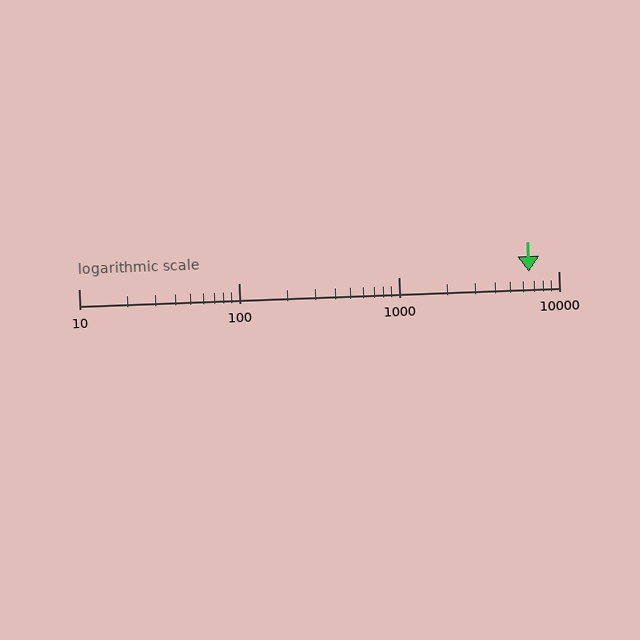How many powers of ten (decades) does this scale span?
The scale spans 3 decades, from 10 to 10000.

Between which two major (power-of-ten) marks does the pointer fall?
The pointer is between 1000 and 10000.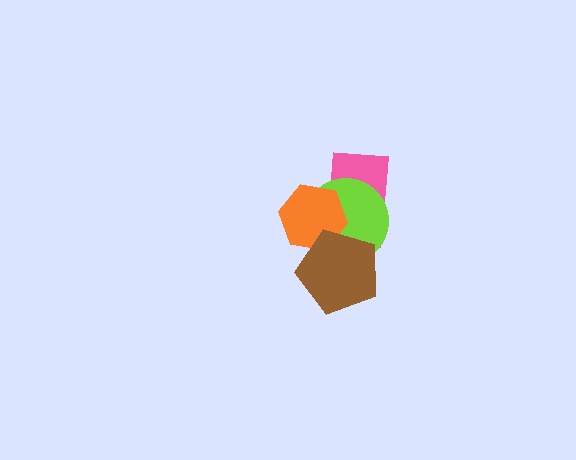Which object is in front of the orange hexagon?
The brown pentagon is in front of the orange hexagon.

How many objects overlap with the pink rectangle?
3 objects overlap with the pink rectangle.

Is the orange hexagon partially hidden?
Yes, it is partially covered by another shape.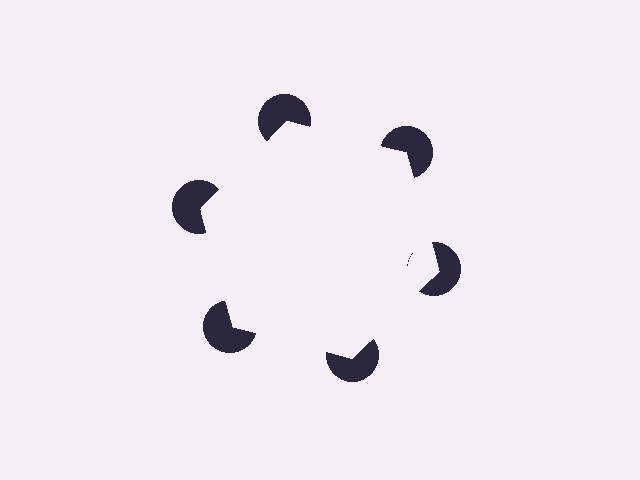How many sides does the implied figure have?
6 sides.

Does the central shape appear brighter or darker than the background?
It typically appears slightly brighter than the background, even though no actual brightness change is drawn.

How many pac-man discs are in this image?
There are 6 — one at each vertex of the illusory hexagon.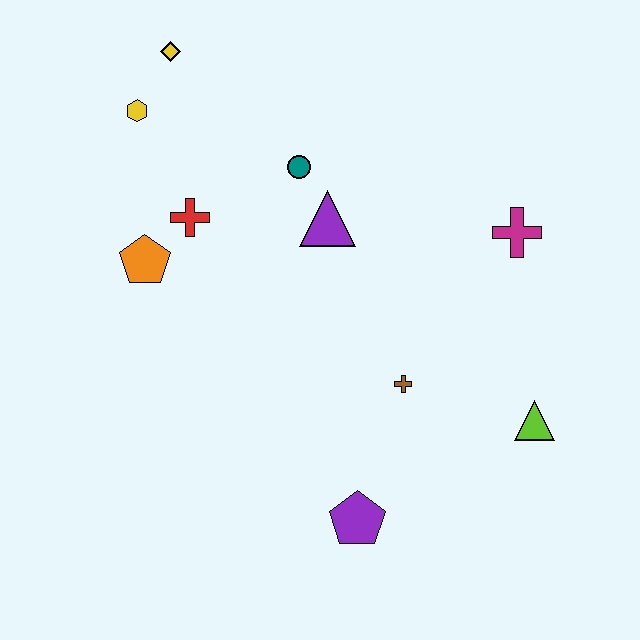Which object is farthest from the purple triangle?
The purple pentagon is farthest from the purple triangle.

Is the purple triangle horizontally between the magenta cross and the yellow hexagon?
Yes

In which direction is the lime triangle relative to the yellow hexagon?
The lime triangle is to the right of the yellow hexagon.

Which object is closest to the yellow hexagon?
The yellow diamond is closest to the yellow hexagon.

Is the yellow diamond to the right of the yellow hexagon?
Yes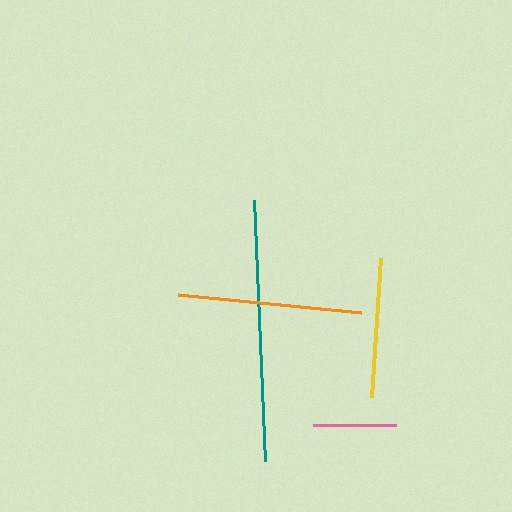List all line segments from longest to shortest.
From longest to shortest: teal, orange, yellow, pink.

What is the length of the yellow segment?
The yellow segment is approximately 139 pixels long.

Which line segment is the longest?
The teal line is the longest at approximately 261 pixels.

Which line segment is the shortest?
The pink line is the shortest at approximately 84 pixels.